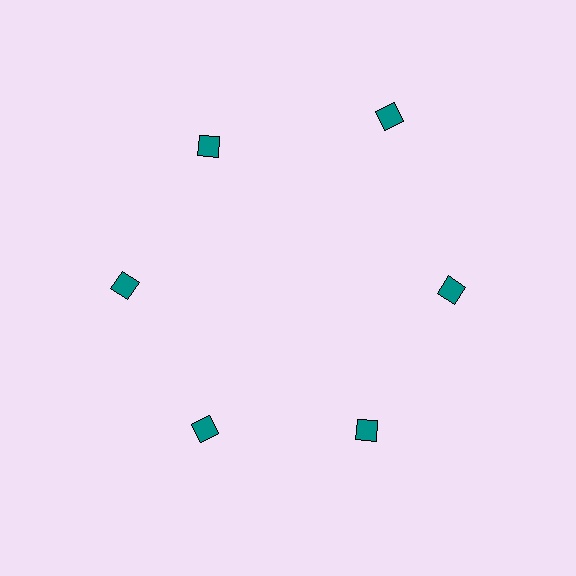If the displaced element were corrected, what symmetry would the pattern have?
It would have 6-fold rotational symmetry — the pattern would map onto itself every 60 degrees.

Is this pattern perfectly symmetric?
No. The 6 teal diamonds are arranged in a ring, but one element near the 1 o'clock position is pushed outward from the center, breaking the 6-fold rotational symmetry.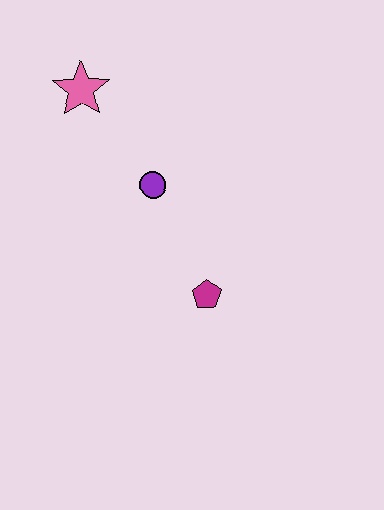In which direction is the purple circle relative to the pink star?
The purple circle is below the pink star.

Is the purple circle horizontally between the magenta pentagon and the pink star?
Yes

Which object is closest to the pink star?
The purple circle is closest to the pink star.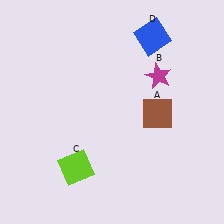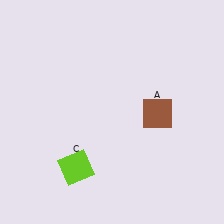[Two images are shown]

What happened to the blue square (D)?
The blue square (D) was removed in Image 2. It was in the top-right area of Image 1.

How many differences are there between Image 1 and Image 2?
There are 2 differences between the two images.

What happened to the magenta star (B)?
The magenta star (B) was removed in Image 2. It was in the top-right area of Image 1.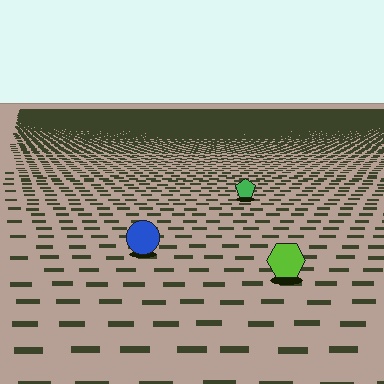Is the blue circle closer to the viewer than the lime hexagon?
No. The lime hexagon is closer — you can tell from the texture gradient: the ground texture is coarser near it.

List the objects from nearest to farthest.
From nearest to farthest: the lime hexagon, the blue circle, the green pentagon.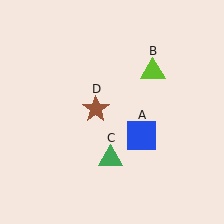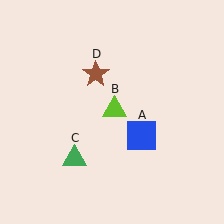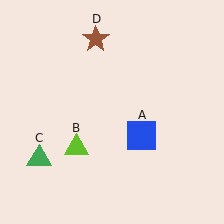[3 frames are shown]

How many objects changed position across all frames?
3 objects changed position: lime triangle (object B), green triangle (object C), brown star (object D).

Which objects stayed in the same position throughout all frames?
Blue square (object A) remained stationary.